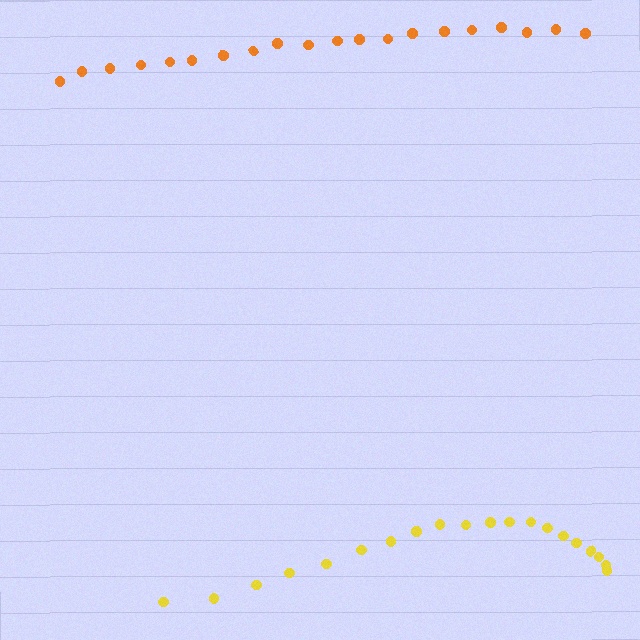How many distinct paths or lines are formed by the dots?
There are 2 distinct paths.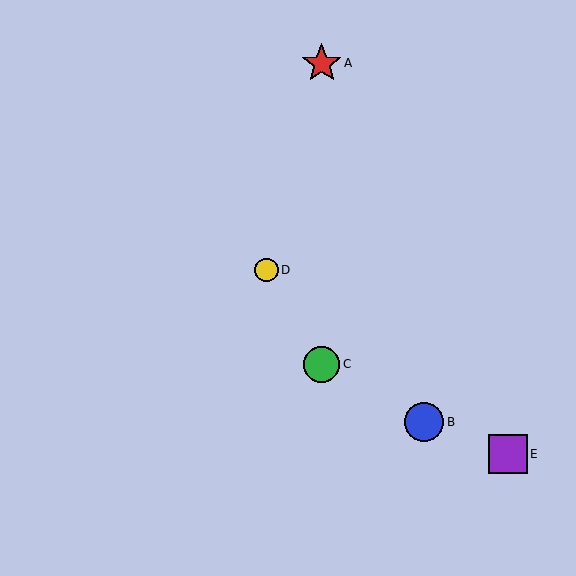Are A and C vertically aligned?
Yes, both are at x≈322.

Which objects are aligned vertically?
Objects A, C are aligned vertically.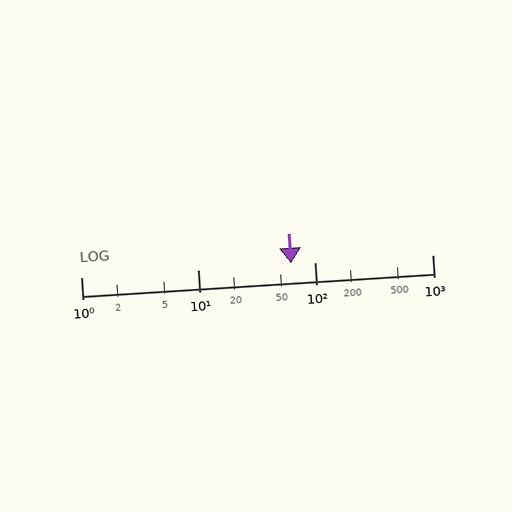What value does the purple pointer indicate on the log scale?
The pointer indicates approximately 62.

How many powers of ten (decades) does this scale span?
The scale spans 3 decades, from 1 to 1000.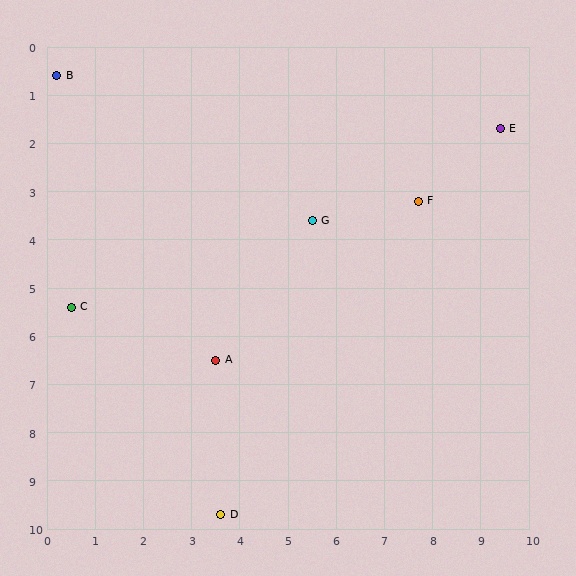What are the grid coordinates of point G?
Point G is at approximately (5.5, 3.6).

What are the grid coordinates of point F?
Point F is at approximately (7.7, 3.2).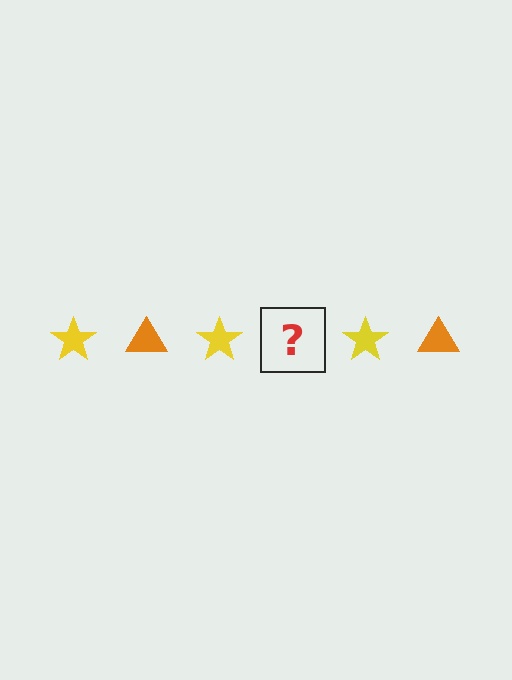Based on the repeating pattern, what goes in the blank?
The blank should be an orange triangle.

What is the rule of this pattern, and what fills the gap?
The rule is that the pattern alternates between yellow star and orange triangle. The gap should be filled with an orange triangle.